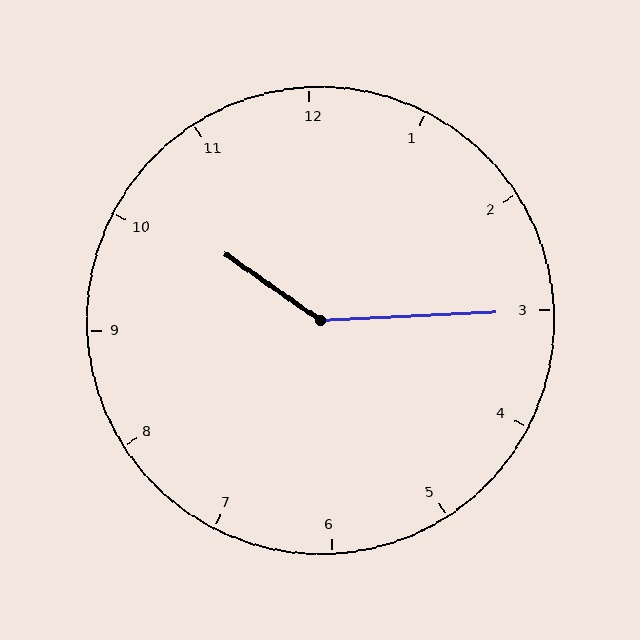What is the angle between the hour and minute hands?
Approximately 142 degrees.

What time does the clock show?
10:15.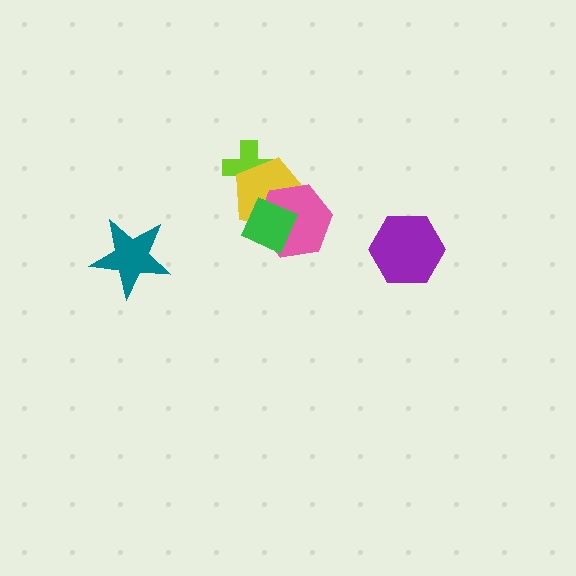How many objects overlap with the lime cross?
1 object overlaps with the lime cross.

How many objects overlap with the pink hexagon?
2 objects overlap with the pink hexagon.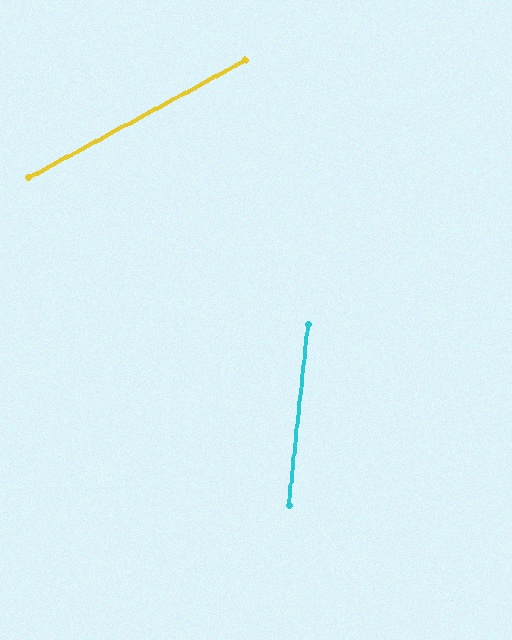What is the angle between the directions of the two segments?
Approximately 55 degrees.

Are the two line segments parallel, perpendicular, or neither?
Neither parallel nor perpendicular — they differ by about 55°.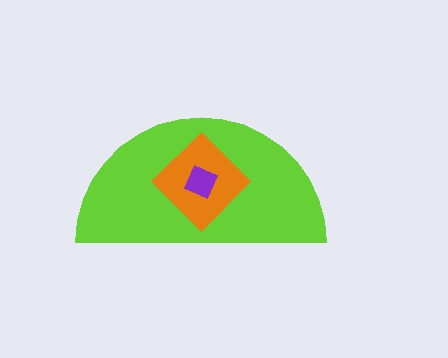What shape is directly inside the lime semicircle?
The orange diamond.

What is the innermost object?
The purple square.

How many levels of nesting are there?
3.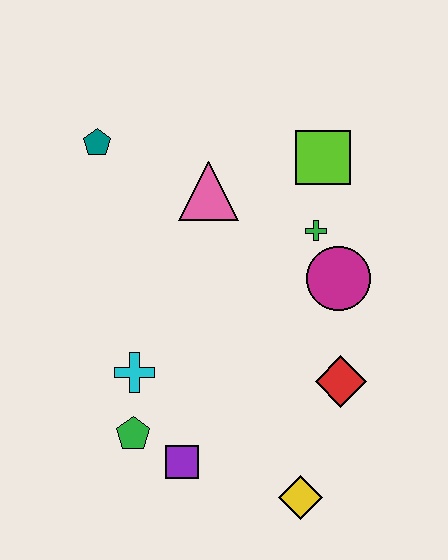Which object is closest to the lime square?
The green cross is closest to the lime square.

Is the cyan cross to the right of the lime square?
No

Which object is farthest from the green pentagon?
The lime square is farthest from the green pentagon.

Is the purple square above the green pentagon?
No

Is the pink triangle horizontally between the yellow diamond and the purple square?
Yes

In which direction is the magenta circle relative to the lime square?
The magenta circle is below the lime square.